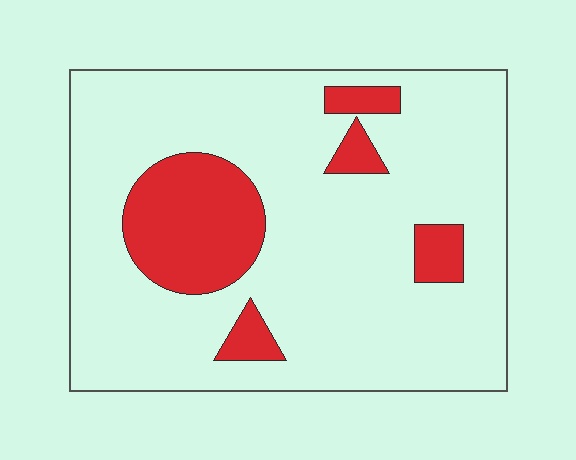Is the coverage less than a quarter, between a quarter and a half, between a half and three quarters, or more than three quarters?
Less than a quarter.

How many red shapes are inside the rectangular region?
5.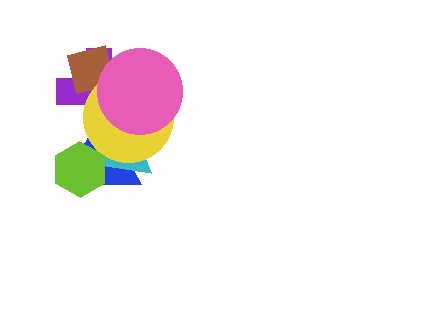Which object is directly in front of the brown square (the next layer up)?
The yellow circle is directly in front of the brown square.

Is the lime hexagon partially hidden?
No, no other shape covers it.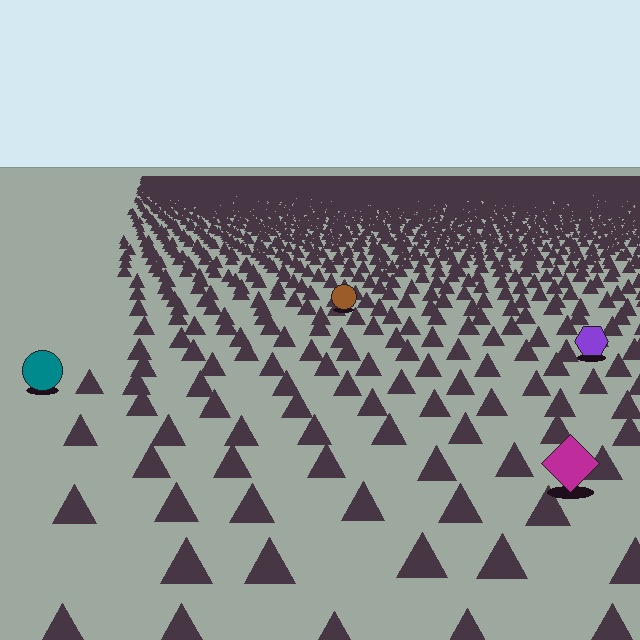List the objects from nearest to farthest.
From nearest to farthest: the magenta diamond, the teal circle, the purple hexagon, the brown circle.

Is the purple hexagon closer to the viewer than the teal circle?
No. The teal circle is closer — you can tell from the texture gradient: the ground texture is coarser near it.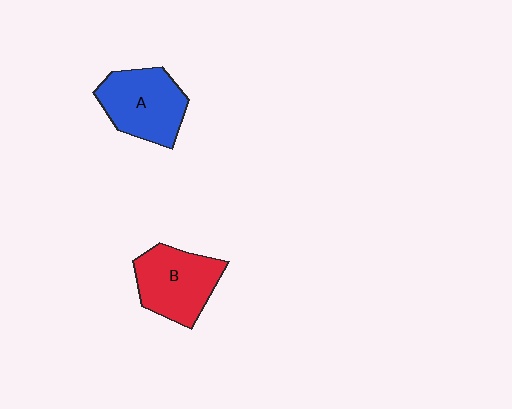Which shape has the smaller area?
Shape B (red).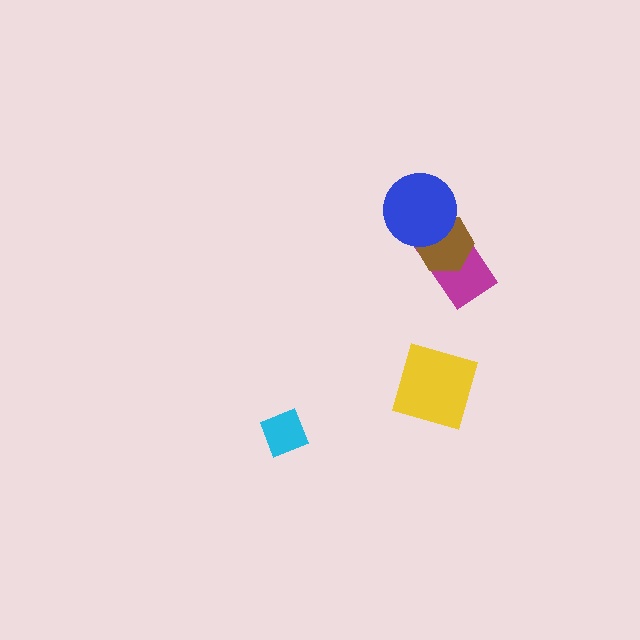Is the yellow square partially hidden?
No, no other shape covers it.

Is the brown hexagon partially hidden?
Yes, it is partially covered by another shape.